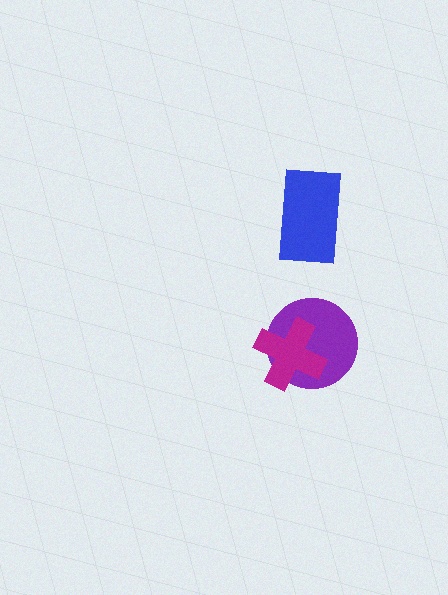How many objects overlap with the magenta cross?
1 object overlaps with the magenta cross.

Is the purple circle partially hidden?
Yes, it is partially covered by another shape.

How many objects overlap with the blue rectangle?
0 objects overlap with the blue rectangle.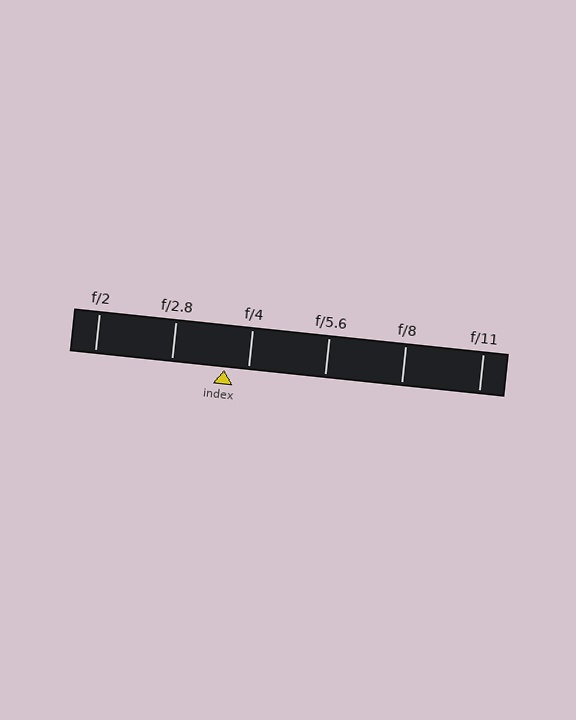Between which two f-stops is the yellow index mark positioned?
The index mark is between f/2.8 and f/4.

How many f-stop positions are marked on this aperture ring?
There are 6 f-stop positions marked.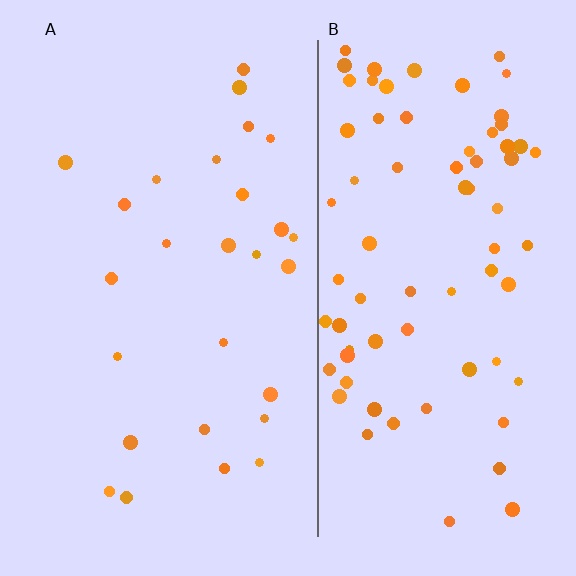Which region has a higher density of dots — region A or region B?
B (the right).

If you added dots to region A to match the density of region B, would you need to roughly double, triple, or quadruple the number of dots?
Approximately triple.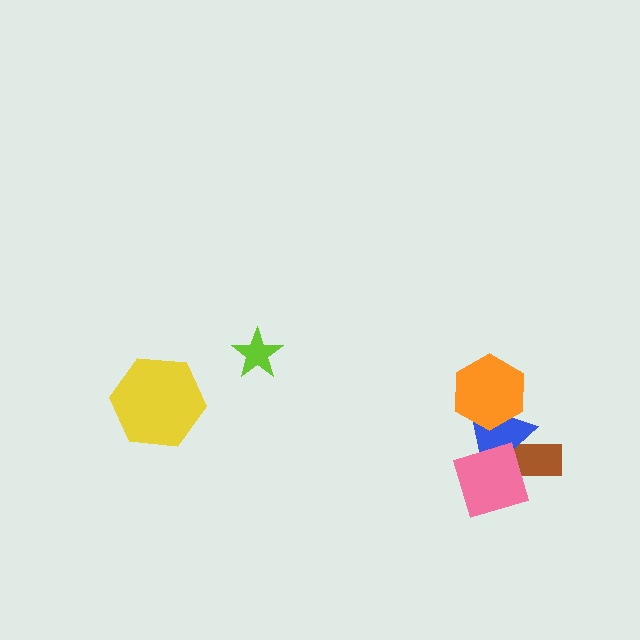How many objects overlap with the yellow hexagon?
0 objects overlap with the yellow hexagon.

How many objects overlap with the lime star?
0 objects overlap with the lime star.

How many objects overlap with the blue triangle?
3 objects overlap with the blue triangle.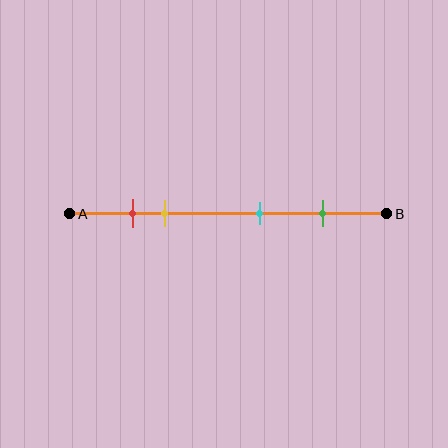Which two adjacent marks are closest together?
The red and yellow marks are the closest adjacent pair.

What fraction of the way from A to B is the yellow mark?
The yellow mark is approximately 30% (0.3) of the way from A to B.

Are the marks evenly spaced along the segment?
No, the marks are not evenly spaced.